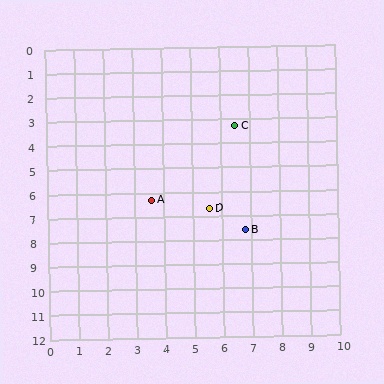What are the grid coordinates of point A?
Point A is at approximately (3.6, 6.3).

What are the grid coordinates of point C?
Point C is at approximately (6.5, 3.3).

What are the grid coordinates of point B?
Point B is at approximately (6.8, 7.6).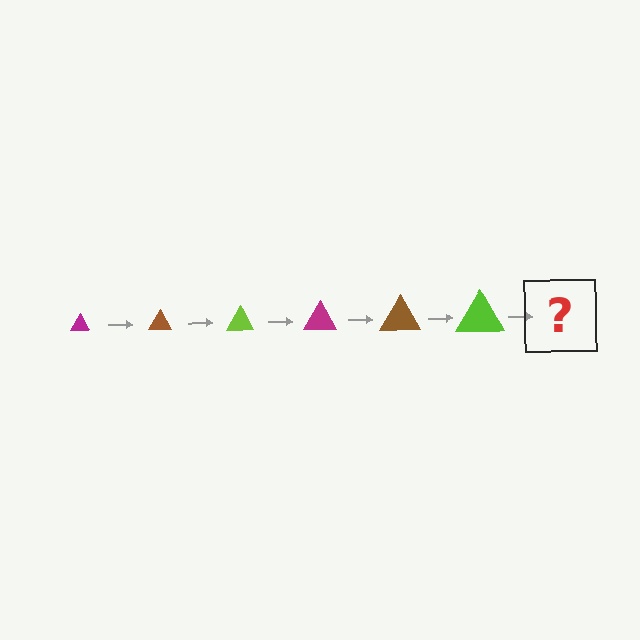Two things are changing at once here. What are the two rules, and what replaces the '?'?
The two rules are that the triangle grows larger each step and the color cycles through magenta, brown, and lime. The '?' should be a magenta triangle, larger than the previous one.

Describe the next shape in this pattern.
It should be a magenta triangle, larger than the previous one.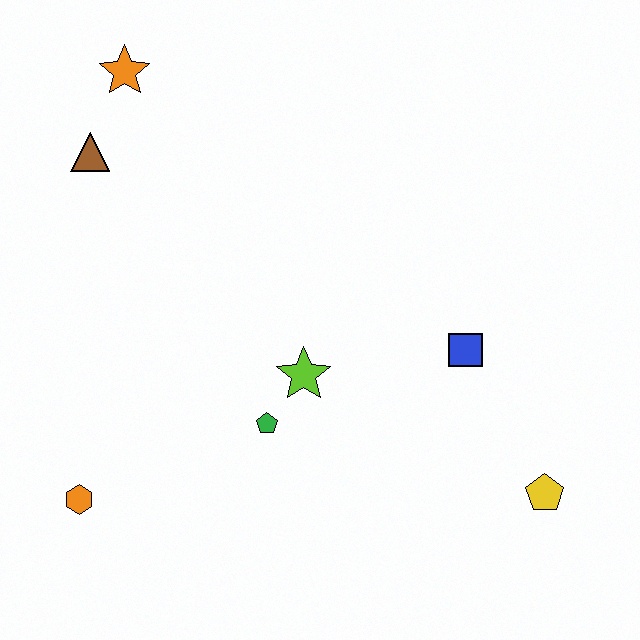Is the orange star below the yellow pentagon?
No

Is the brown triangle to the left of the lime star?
Yes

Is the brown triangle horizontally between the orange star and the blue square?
No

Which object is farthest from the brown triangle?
The yellow pentagon is farthest from the brown triangle.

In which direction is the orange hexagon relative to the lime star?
The orange hexagon is to the left of the lime star.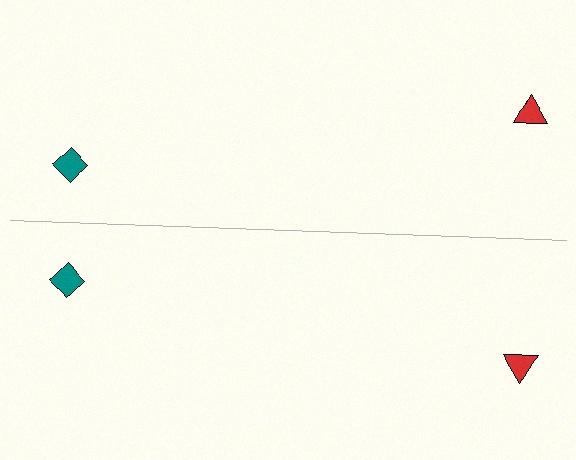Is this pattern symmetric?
Yes, this pattern has bilateral (reflection) symmetry.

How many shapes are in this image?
There are 4 shapes in this image.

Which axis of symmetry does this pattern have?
The pattern has a horizontal axis of symmetry running through the center of the image.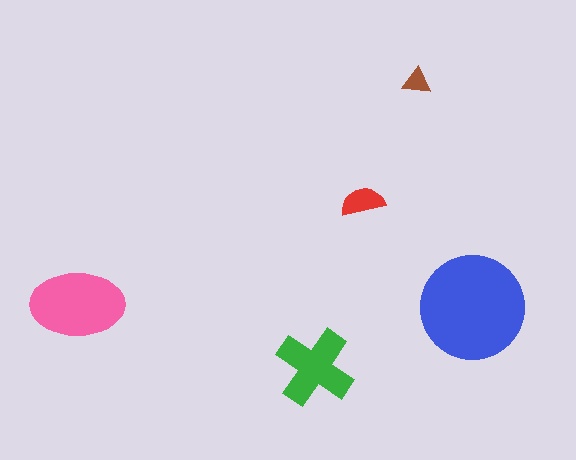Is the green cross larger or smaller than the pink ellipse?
Smaller.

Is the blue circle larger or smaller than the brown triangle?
Larger.